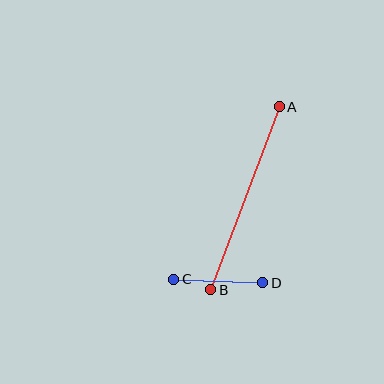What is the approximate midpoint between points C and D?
The midpoint is at approximately (218, 281) pixels.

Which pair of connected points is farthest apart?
Points A and B are farthest apart.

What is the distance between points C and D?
The distance is approximately 89 pixels.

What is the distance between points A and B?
The distance is approximately 196 pixels.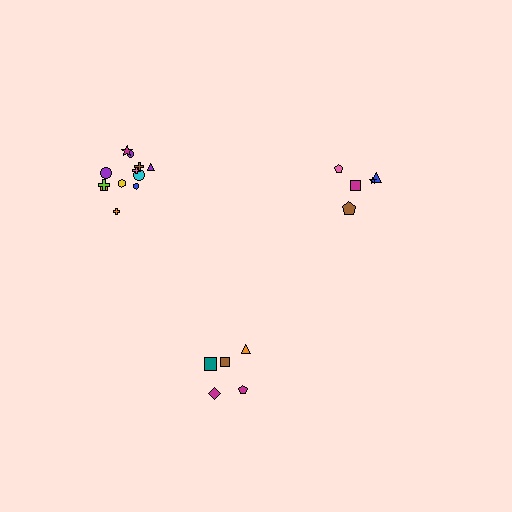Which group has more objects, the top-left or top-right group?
The top-left group.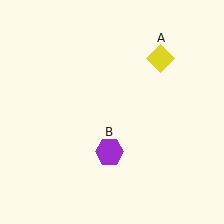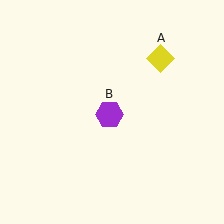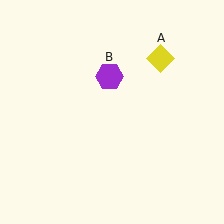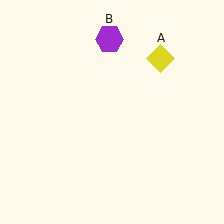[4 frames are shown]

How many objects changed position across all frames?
1 object changed position: purple hexagon (object B).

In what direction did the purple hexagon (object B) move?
The purple hexagon (object B) moved up.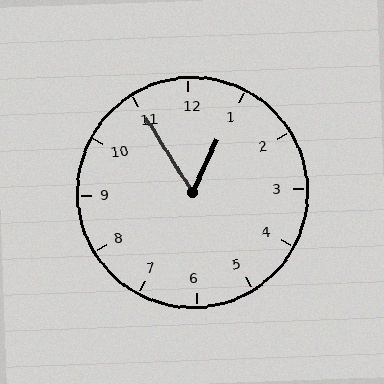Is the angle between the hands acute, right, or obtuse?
It is acute.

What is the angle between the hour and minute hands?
Approximately 58 degrees.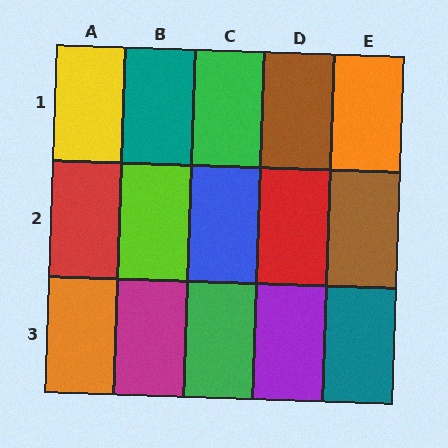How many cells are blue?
1 cell is blue.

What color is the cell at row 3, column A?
Orange.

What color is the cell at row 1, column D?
Brown.